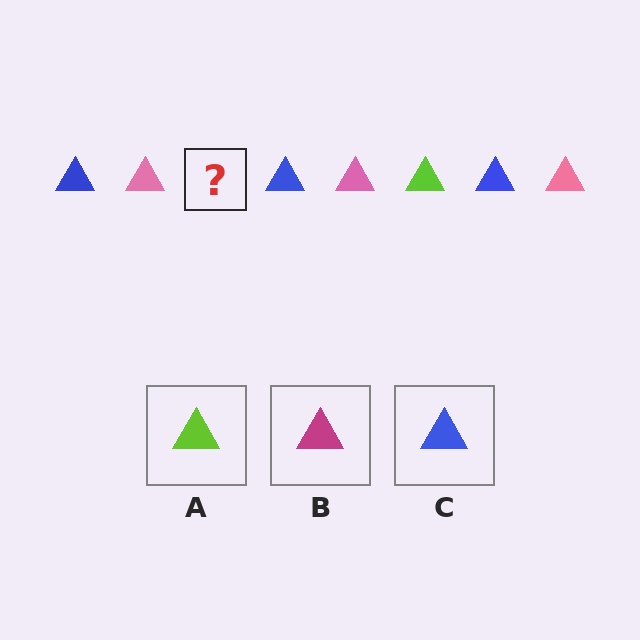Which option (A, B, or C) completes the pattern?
A.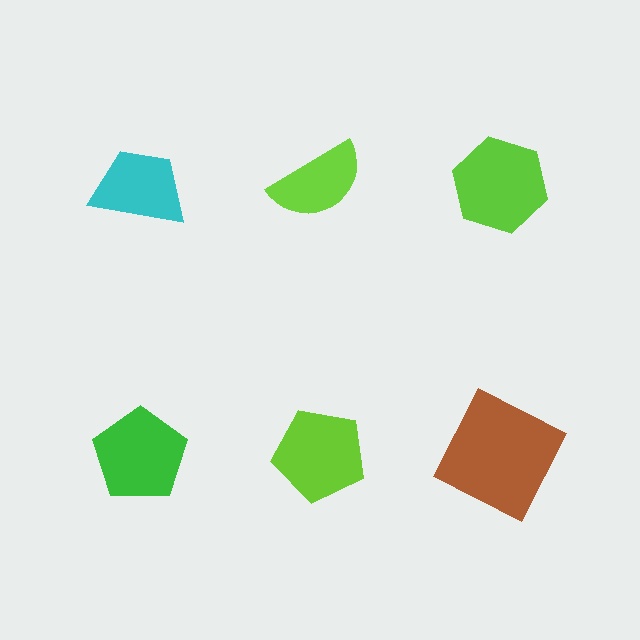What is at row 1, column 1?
A cyan trapezoid.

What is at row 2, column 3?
A brown square.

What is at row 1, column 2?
A lime semicircle.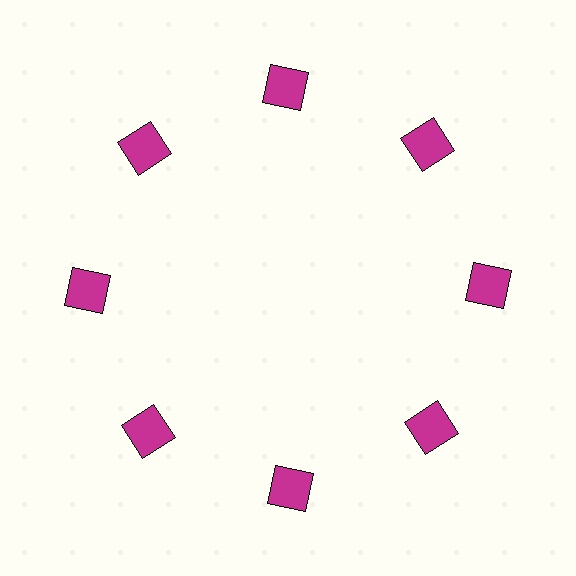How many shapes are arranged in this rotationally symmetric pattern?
There are 8 shapes, arranged in 8 groups of 1.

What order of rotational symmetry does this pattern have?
This pattern has 8-fold rotational symmetry.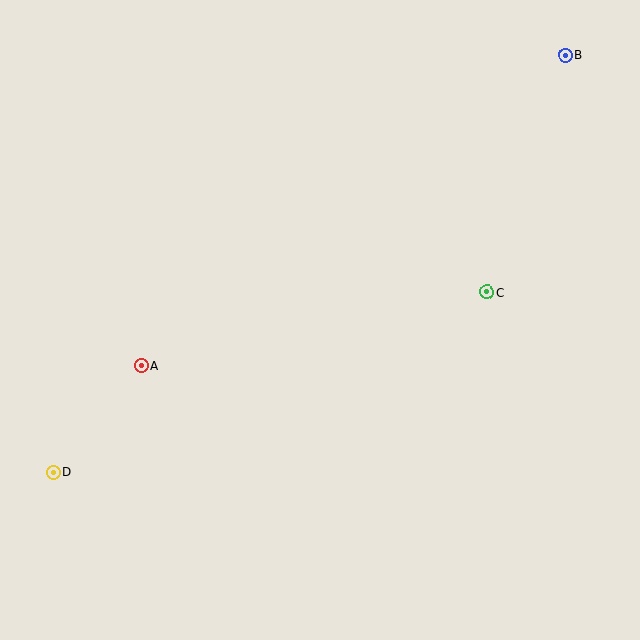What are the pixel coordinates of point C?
Point C is at (487, 292).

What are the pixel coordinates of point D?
Point D is at (53, 472).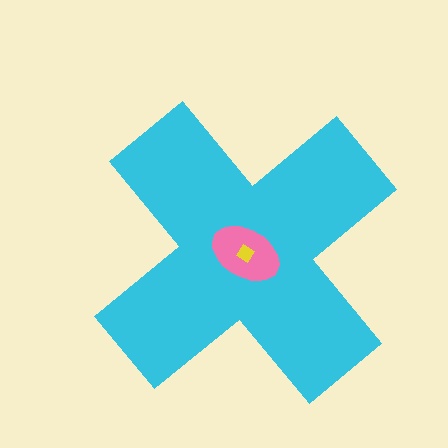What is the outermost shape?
The cyan cross.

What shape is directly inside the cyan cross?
The pink ellipse.